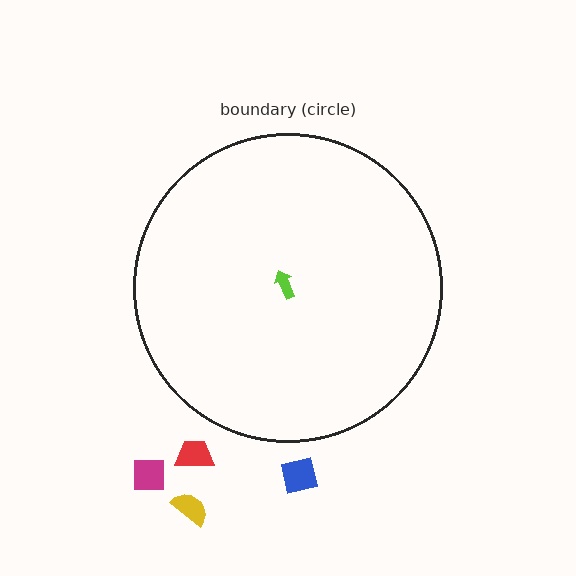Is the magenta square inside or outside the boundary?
Outside.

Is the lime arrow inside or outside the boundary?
Inside.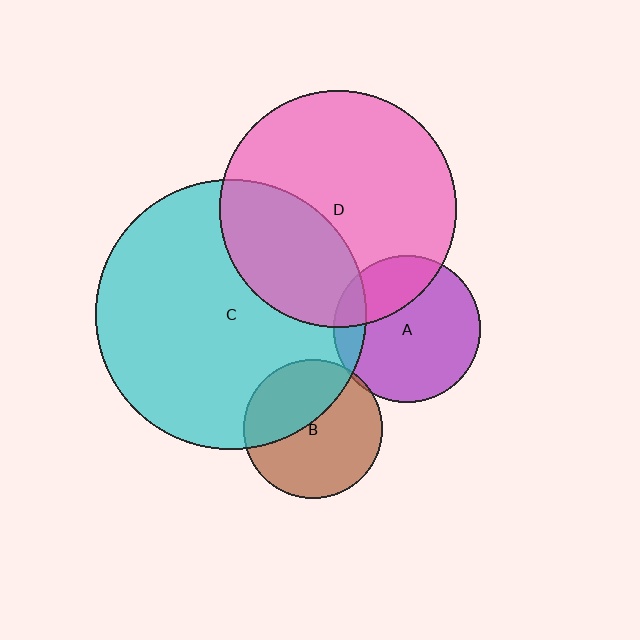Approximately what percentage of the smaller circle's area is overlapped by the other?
Approximately 30%.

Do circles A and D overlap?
Yes.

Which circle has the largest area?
Circle C (cyan).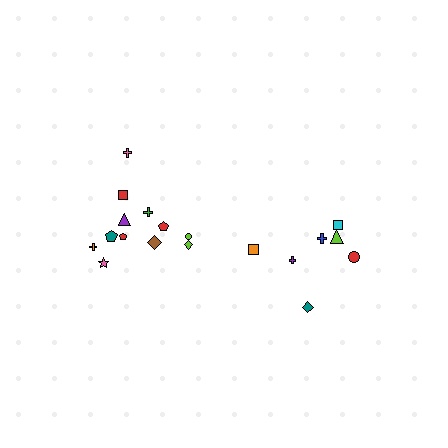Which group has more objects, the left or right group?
The left group.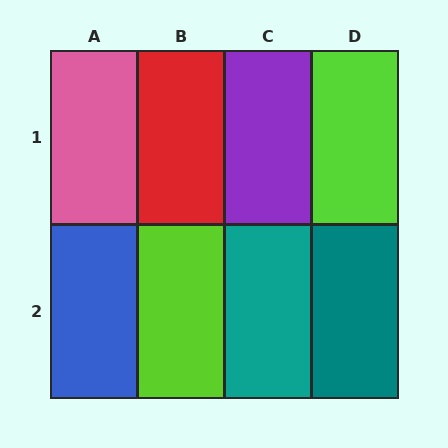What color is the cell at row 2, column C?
Teal.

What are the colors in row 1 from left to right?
Pink, red, purple, lime.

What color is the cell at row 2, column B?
Lime.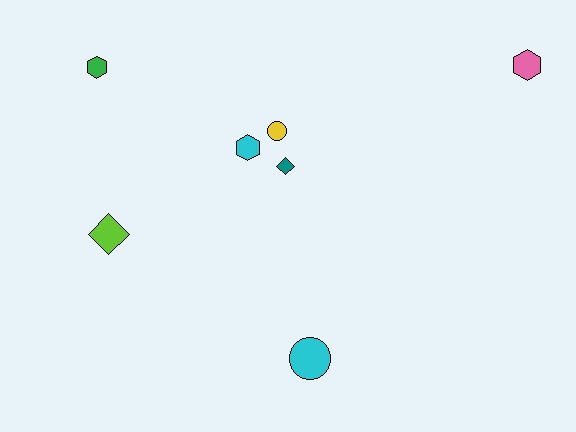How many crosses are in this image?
There are no crosses.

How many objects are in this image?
There are 7 objects.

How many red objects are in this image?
There are no red objects.